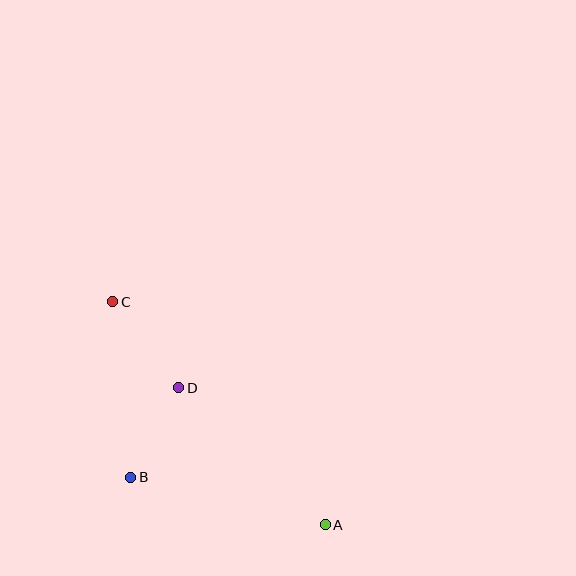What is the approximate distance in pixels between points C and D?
The distance between C and D is approximately 108 pixels.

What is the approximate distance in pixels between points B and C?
The distance between B and C is approximately 176 pixels.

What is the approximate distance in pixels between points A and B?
The distance between A and B is approximately 200 pixels.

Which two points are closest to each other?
Points B and D are closest to each other.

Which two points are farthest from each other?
Points A and C are farthest from each other.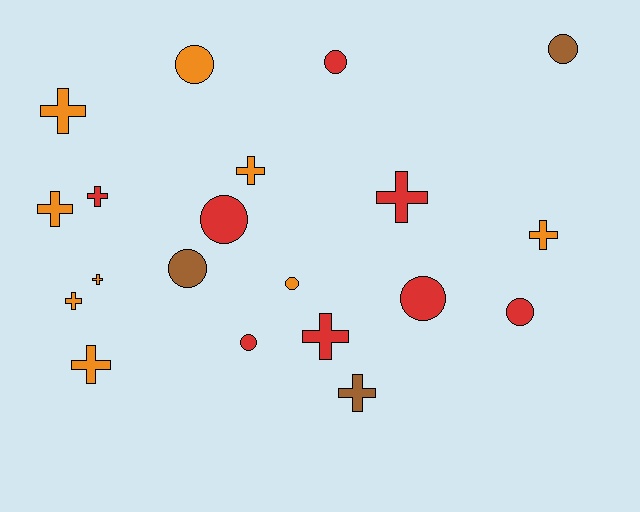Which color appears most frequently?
Orange, with 9 objects.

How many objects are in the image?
There are 20 objects.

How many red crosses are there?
There are 3 red crosses.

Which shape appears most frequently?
Cross, with 11 objects.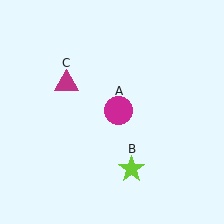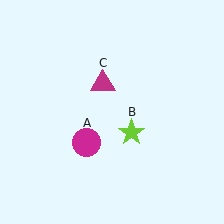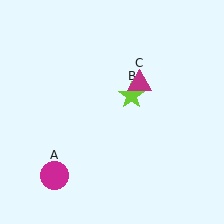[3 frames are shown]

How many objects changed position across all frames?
3 objects changed position: magenta circle (object A), lime star (object B), magenta triangle (object C).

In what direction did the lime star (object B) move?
The lime star (object B) moved up.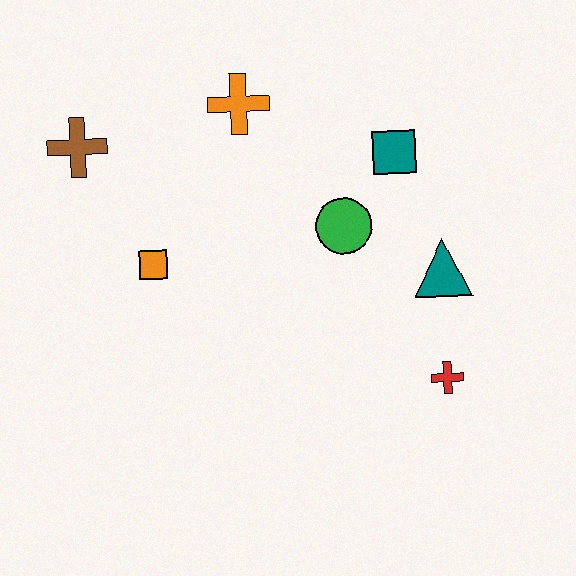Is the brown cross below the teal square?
No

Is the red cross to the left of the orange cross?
No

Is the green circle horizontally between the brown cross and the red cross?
Yes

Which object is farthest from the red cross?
The brown cross is farthest from the red cross.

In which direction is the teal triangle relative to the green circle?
The teal triangle is to the right of the green circle.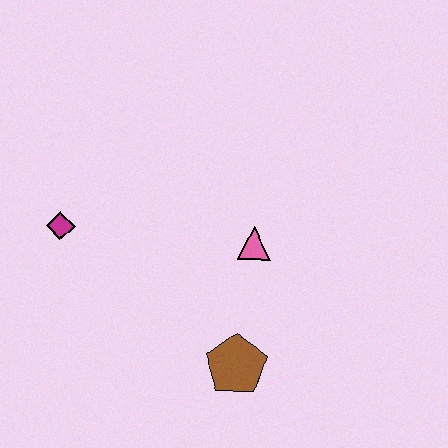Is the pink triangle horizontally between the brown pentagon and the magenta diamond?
No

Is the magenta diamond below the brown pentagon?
No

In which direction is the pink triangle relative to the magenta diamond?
The pink triangle is to the right of the magenta diamond.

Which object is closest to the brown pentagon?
The pink triangle is closest to the brown pentagon.